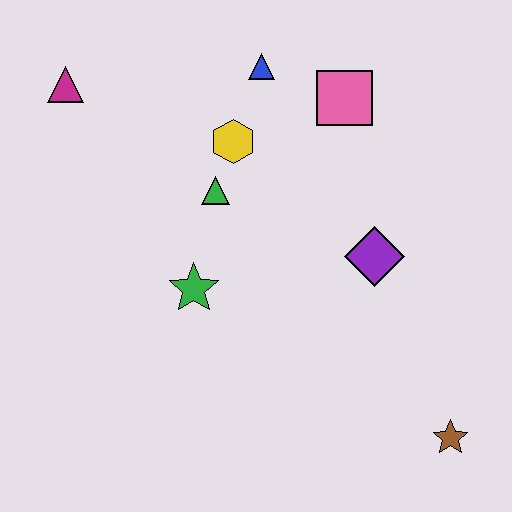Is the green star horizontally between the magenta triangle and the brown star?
Yes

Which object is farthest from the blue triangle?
The brown star is farthest from the blue triangle.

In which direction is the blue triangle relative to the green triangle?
The blue triangle is above the green triangle.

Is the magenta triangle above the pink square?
Yes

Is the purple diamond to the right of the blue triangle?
Yes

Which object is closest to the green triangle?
The yellow hexagon is closest to the green triangle.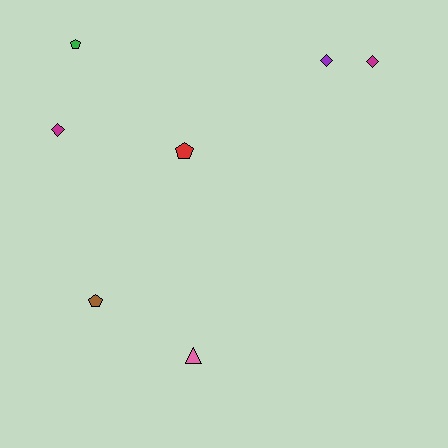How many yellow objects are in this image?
There are no yellow objects.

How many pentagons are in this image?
There are 3 pentagons.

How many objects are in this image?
There are 7 objects.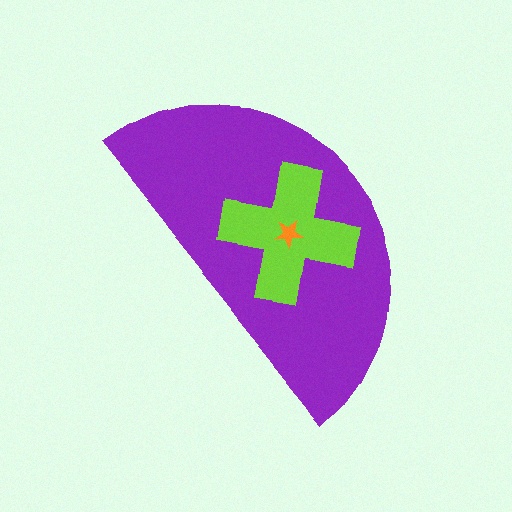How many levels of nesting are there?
3.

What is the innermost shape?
The orange star.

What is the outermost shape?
The purple semicircle.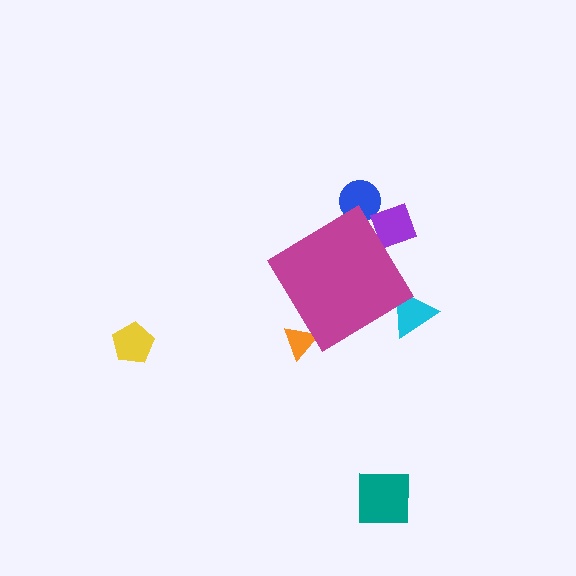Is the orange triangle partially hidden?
Yes, the orange triangle is partially hidden behind the magenta diamond.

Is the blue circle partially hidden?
Yes, the blue circle is partially hidden behind the magenta diamond.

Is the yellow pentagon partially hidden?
No, the yellow pentagon is fully visible.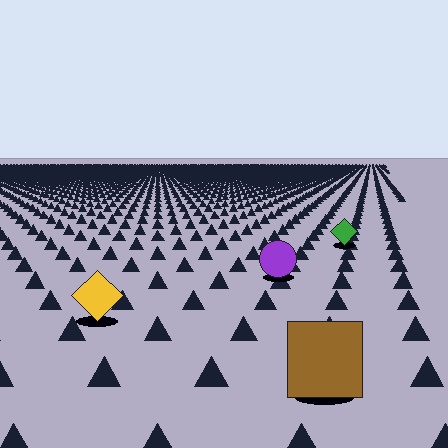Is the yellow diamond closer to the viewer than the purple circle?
Yes. The yellow diamond is closer — you can tell from the texture gradient: the ground texture is coarser near it.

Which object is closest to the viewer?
The brown square is closest. The texture marks near it are larger and more spread out.